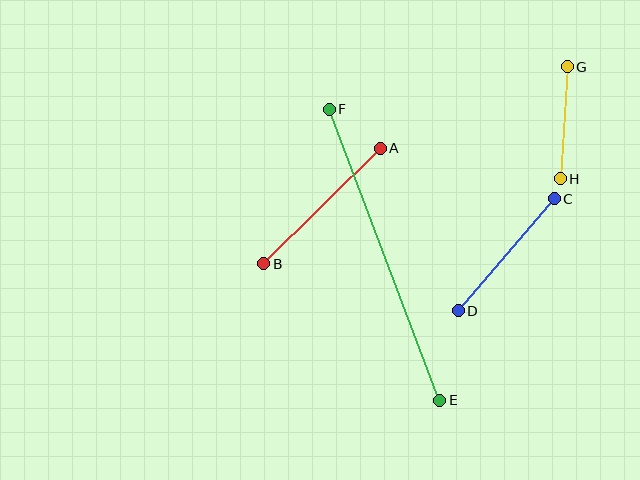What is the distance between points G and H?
The distance is approximately 112 pixels.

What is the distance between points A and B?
The distance is approximately 164 pixels.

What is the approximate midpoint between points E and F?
The midpoint is at approximately (384, 255) pixels.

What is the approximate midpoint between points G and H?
The midpoint is at approximately (564, 123) pixels.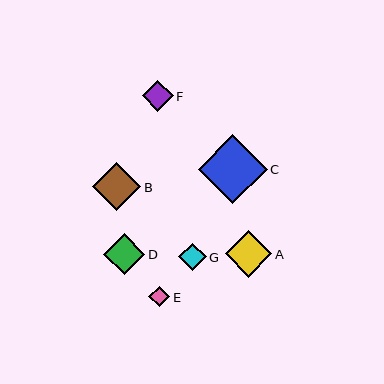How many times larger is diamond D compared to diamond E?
Diamond D is approximately 2.0 times the size of diamond E.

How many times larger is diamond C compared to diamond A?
Diamond C is approximately 1.5 times the size of diamond A.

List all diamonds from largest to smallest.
From largest to smallest: C, B, A, D, F, G, E.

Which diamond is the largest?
Diamond C is the largest with a size of approximately 69 pixels.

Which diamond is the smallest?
Diamond E is the smallest with a size of approximately 21 pixels.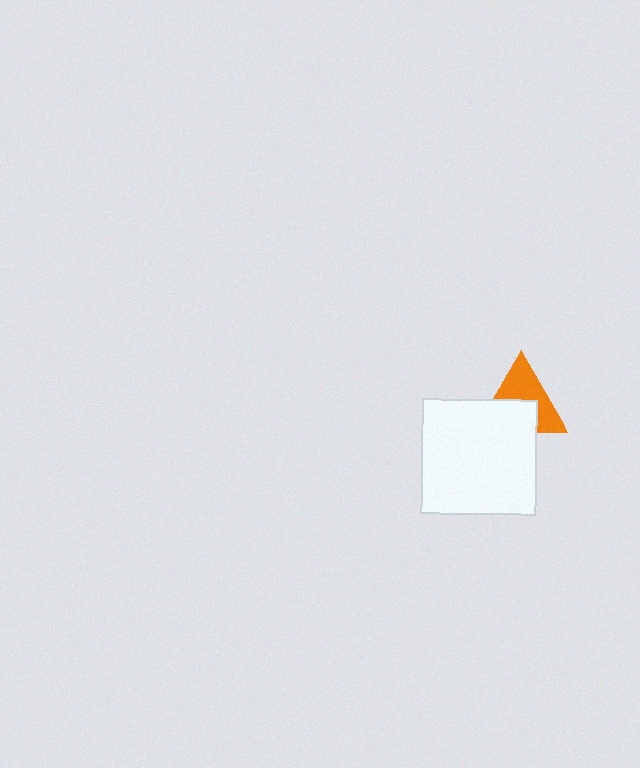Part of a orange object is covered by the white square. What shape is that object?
It is a triangle.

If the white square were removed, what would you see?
You would see the complete orange triangle.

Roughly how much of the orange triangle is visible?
About half of it is visible (roughly 55%).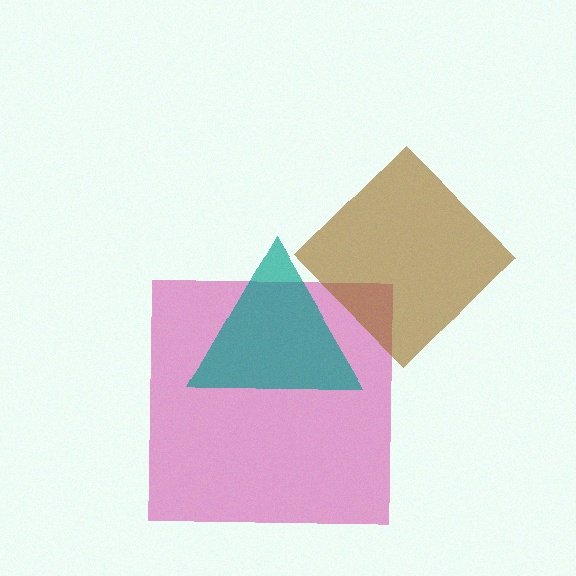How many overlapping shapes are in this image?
There are 3 overlapping shapes in the image.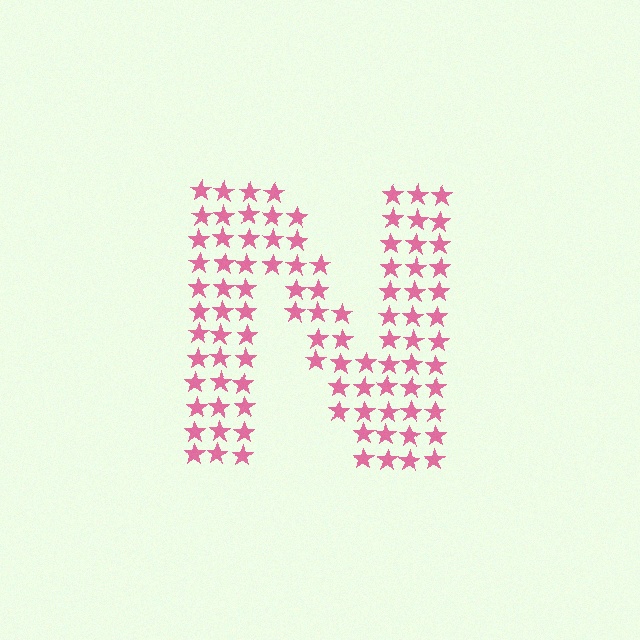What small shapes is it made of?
It is made of small stars.